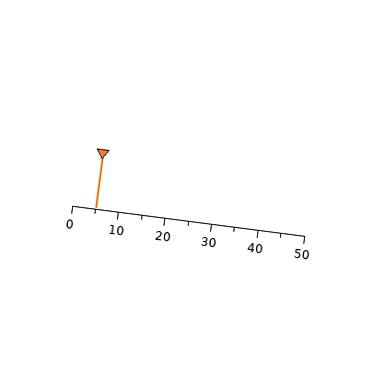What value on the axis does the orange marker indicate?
The marker indicates approximately 5.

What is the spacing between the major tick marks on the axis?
The major ticks are spaced 10 apart.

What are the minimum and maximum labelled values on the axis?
The axis runs from 0 to 50.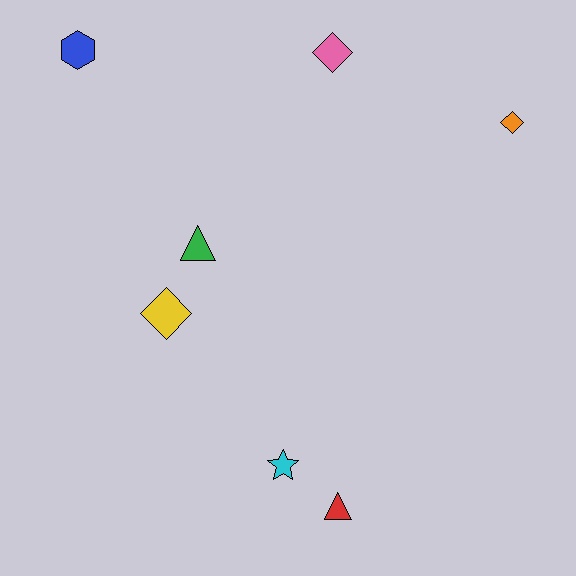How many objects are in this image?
There are 7 objects.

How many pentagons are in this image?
There are no pentagons.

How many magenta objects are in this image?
There are no magenta objects.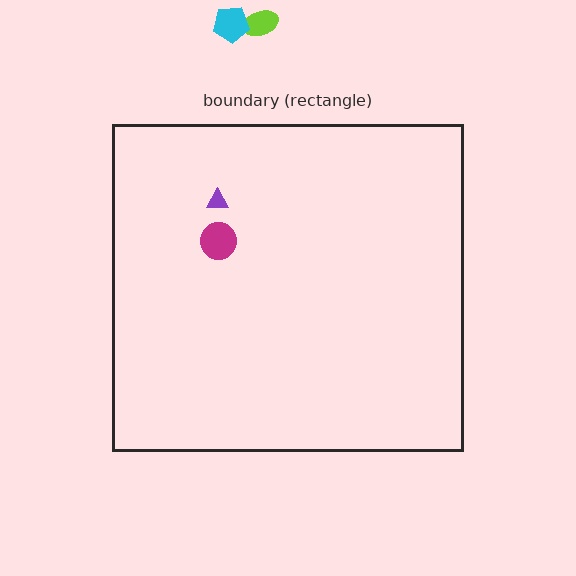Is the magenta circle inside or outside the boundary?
Inside.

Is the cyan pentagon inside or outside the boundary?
Outside.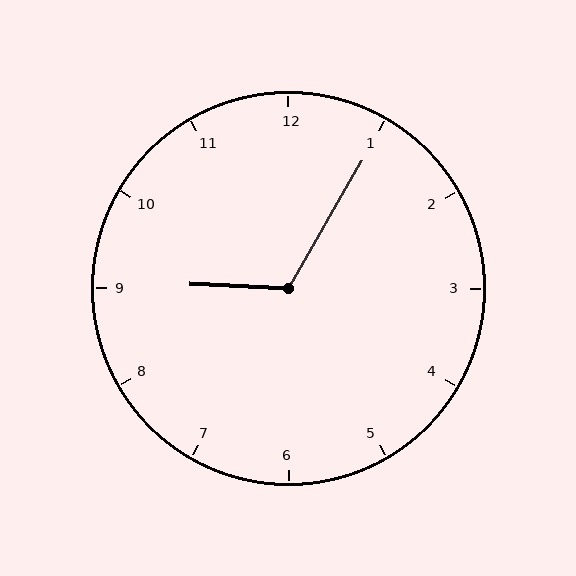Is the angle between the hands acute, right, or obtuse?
It is obtuse.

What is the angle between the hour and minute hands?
Approximately 118 degrees.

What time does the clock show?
9:05.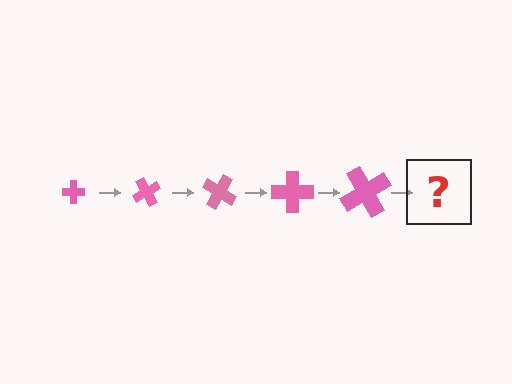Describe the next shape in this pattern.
It should be a cross, larger than the previous one and rotated 300 degrees from the start.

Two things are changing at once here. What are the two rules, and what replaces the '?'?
The two rules are that the cross grows larger each step and it rotates 60 degrees each step. The '?' should be a cross, larger than the previous one and rotated 300 degrees from the start.